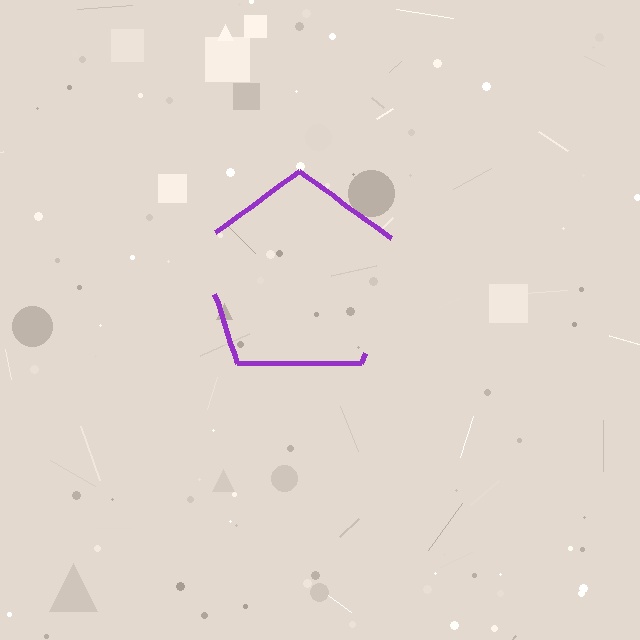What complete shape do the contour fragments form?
The contour fragments form a pentagon.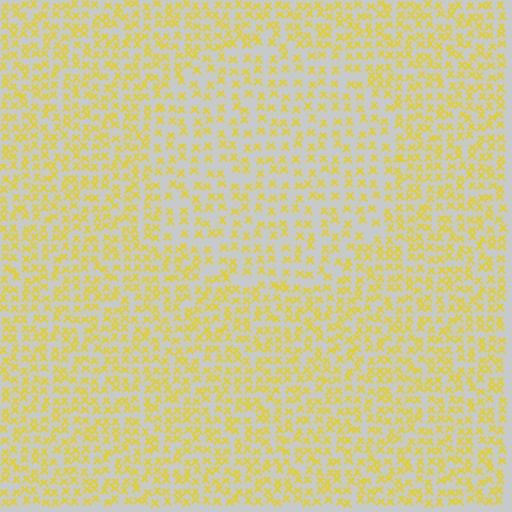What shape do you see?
I see a circle.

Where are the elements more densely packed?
The elements are more densely packed outside the circle boundary.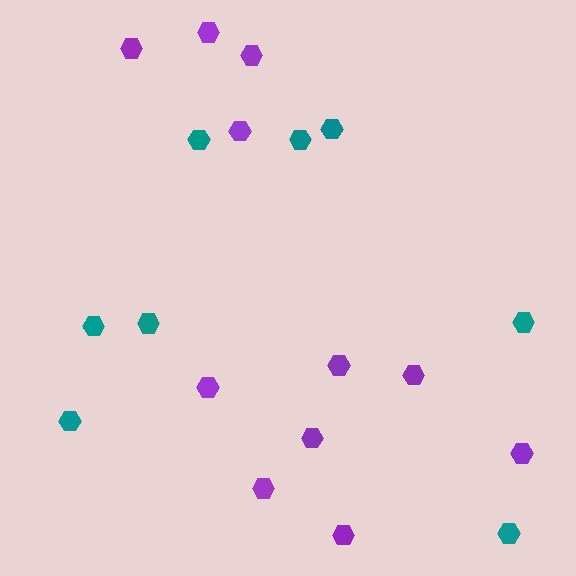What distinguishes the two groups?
There are 2 groups: one group of purple hexagons (11) and one group of teal hexagons (8).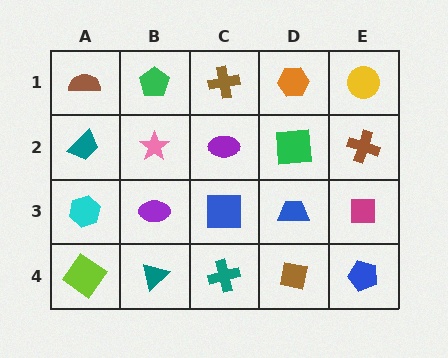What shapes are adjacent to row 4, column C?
A blue square (row 3, column C), a teal triangle (row 4, column B), a brown square (row 4, column D).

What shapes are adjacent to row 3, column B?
A pink star (row 2, column B), a teal triangle (row 4, column B), a cyan hexagon (row 3, column A), a blue square (row 3, column C).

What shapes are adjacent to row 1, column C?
A purple ellipse (row 2, column C), a green pentagon (row 1, column B), an orange hexagon (row 1, column D).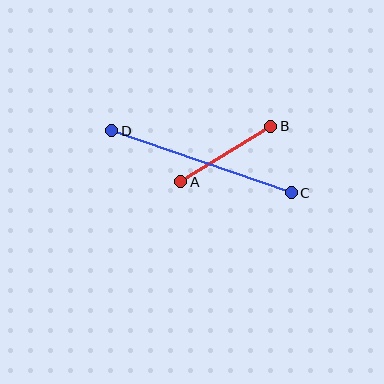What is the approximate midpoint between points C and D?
The midpoint is at approximately (201, 162) pixels.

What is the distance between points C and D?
The distance is approximately 190 pixels.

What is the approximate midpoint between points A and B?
The midpoint is at approximately (226, 154) pixels.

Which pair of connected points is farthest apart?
Points C and D are farthest apart.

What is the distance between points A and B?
The distance is approximately 106 pixels.